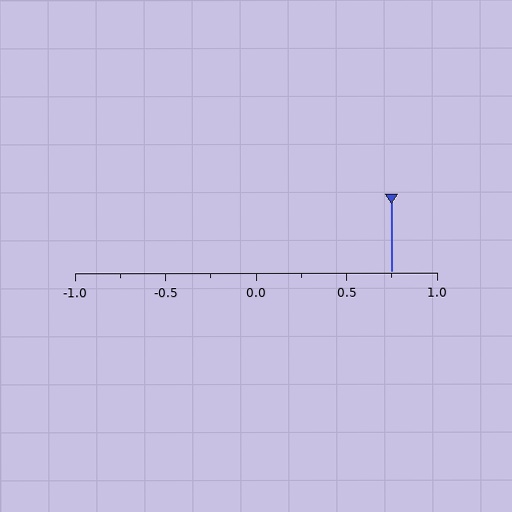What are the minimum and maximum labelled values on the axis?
The axis runs from -1.0 to 1.0.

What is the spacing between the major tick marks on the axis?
The major ticks are spaced 0.5 apart.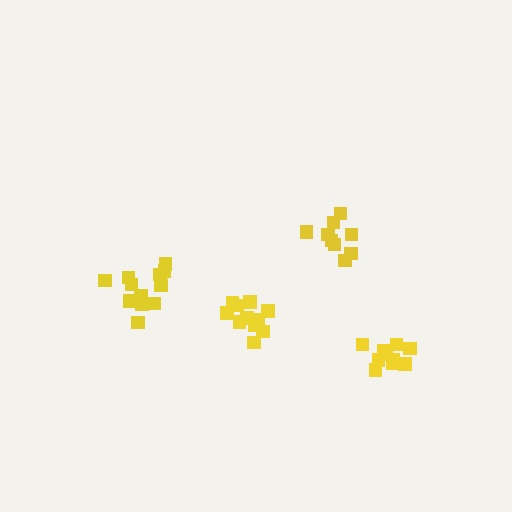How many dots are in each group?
Group 1: 13 dots, Group 2: 9 dots, Group 3: 12 dots, Group 4: 10 dots (44 total).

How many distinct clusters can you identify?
There are 4 distinct clusters.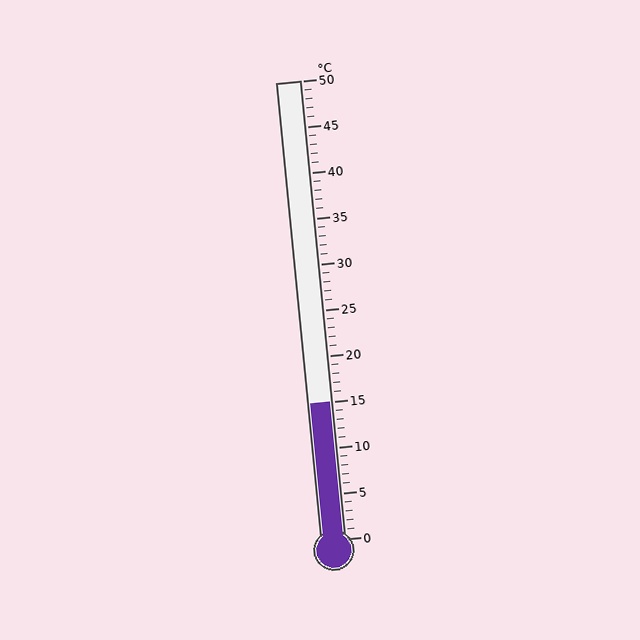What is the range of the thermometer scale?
The thermometer scale ranges from 0°C to 50°C.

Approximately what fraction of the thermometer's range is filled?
The thermometer is filled to approximately 30% of its range.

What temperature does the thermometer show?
The thermometer shows approximately 15°C.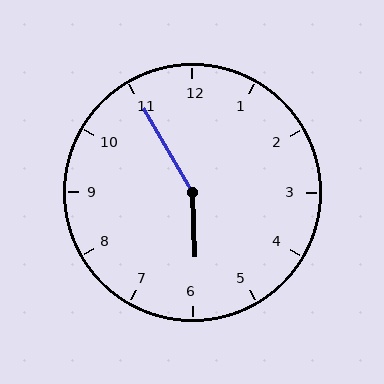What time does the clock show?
5:55.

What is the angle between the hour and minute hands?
Approximately 152 degrees.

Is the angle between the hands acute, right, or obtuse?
It is obtuse.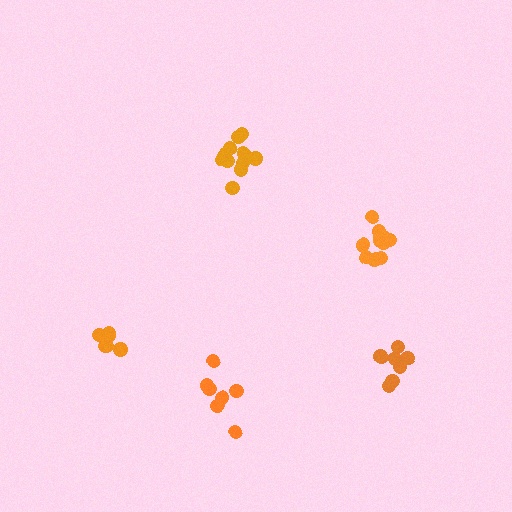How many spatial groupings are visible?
There are 5 spatial groupings.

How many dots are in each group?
Group 1: 12 dots, Group 2: 7 dots, Group 3: 7 dots, Group 4: 6 dots, Group 5: 12 dots (44 total).